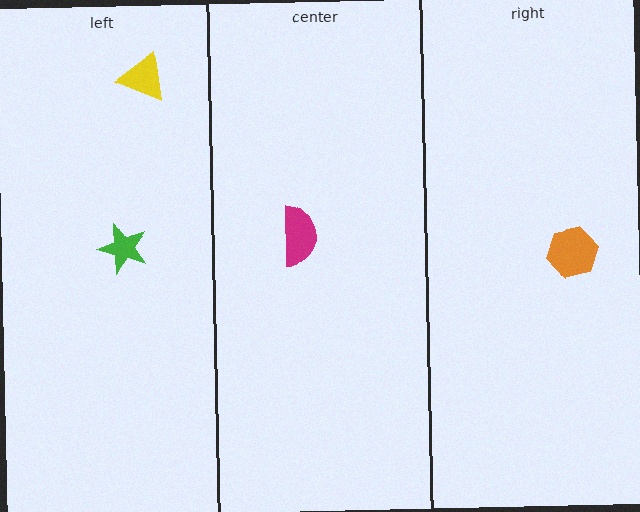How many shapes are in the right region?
1.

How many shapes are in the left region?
2.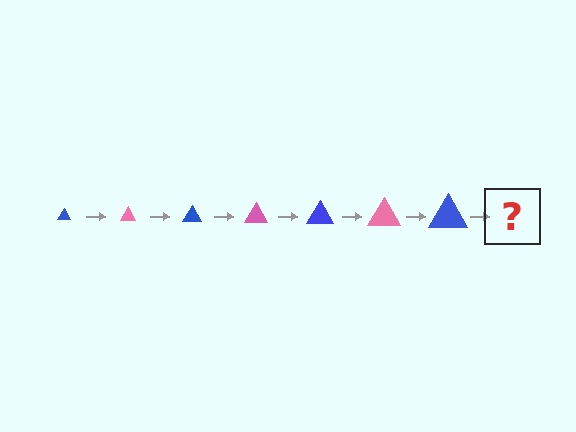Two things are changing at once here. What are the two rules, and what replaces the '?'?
The two rules are that the triangle grows larger each step and the color cycles through blue and pink. The '?' should be a pink triangle, larger than the previous one.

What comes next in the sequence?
The next element should be a pink triangle, larger than the previous one.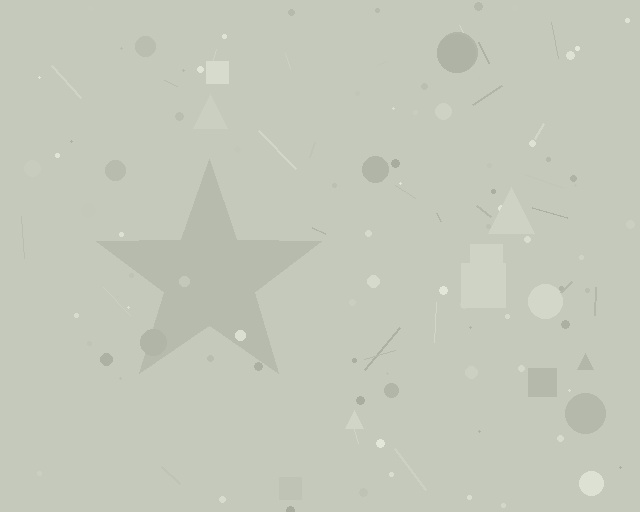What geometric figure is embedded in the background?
A star is embedded in the background.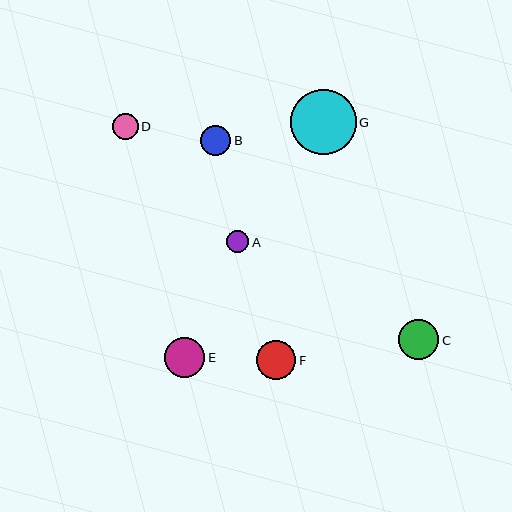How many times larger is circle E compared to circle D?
Circle E is approximately 1.6 times the size of circle D.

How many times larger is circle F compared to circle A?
Circle F is approximately 1.8 times the size of circle A.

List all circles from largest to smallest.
From largest to smallest: G, E, C, F, B, D, A.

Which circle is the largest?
Circle G is the largest with a size of approximately 65 pixels.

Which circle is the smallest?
Circle A is the smallest with a size of approximately 22 pixels.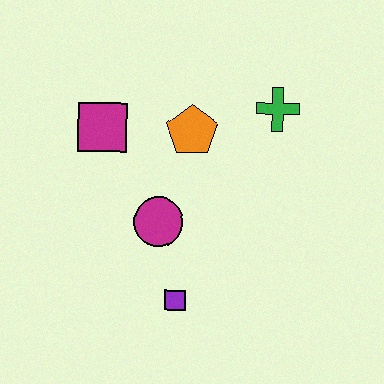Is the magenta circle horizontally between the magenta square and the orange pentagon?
Yes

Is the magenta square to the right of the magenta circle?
No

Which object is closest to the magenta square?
The orange pentagon is closest to the magenta square.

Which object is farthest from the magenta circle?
The green cross is farthest from the magenta circle.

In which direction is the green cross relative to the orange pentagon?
The green cross is to the right of the orange pentagon.